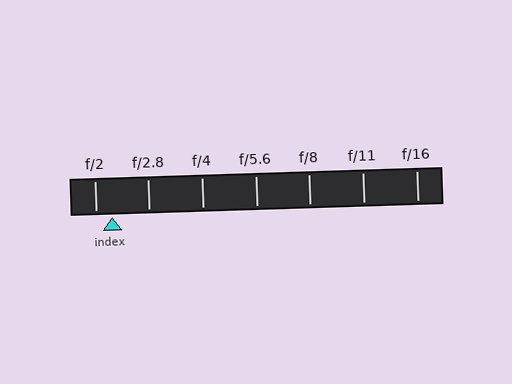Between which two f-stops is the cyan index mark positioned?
The index mark is between f/2 and f/2.8.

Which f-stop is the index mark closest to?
The index mark is closest to f/2.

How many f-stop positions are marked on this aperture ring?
There are 7 f-stop positions marked.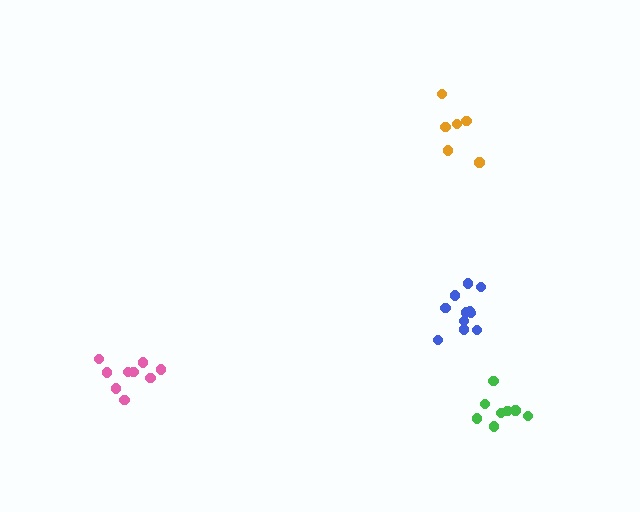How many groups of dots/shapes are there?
There are 4 groups.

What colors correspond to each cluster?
The clusters are colored: pink, blue, orange, green.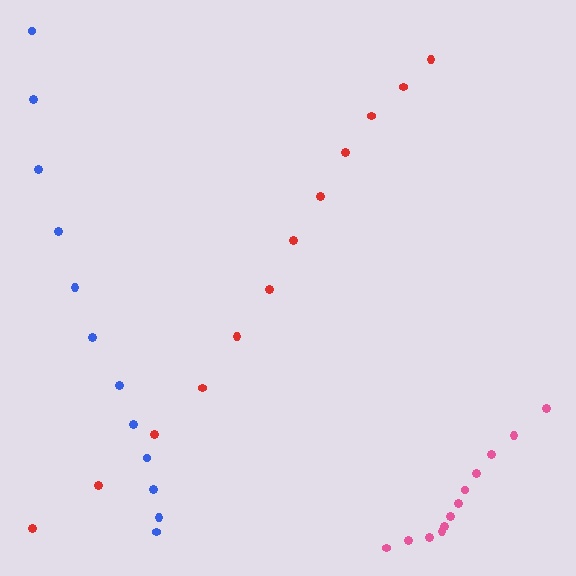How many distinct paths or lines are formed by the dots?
There are 3 distinct paths.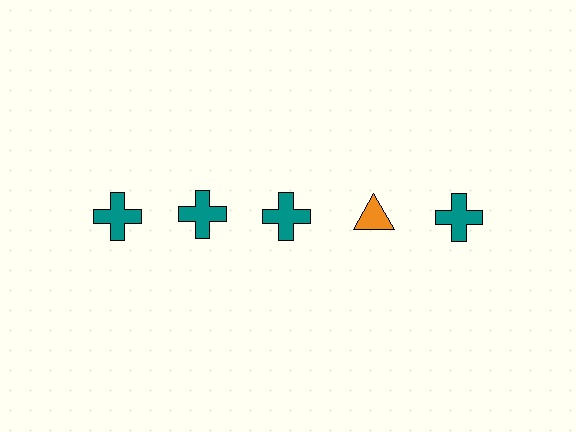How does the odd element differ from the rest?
It differs in both color (orange instead of teal) and shape (triangle instead of cross).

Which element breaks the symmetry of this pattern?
The orange triangle in the top row, second from right column breaks the symmetry. All other shapes are teal crosses.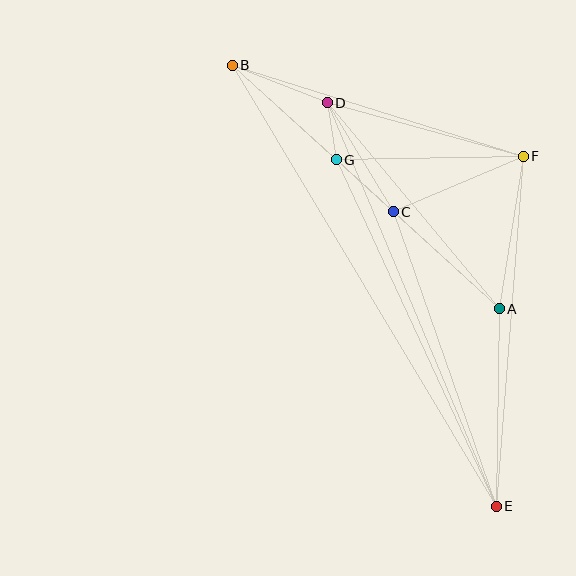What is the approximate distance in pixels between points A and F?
The distance between A and F is approximately 154 pixels.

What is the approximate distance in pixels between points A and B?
The distance between A and B is approximately 361 pixels.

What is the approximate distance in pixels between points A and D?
The distance between A and D is approximately 268 pixels.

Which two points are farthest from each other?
Points B and E are farthest from each other.